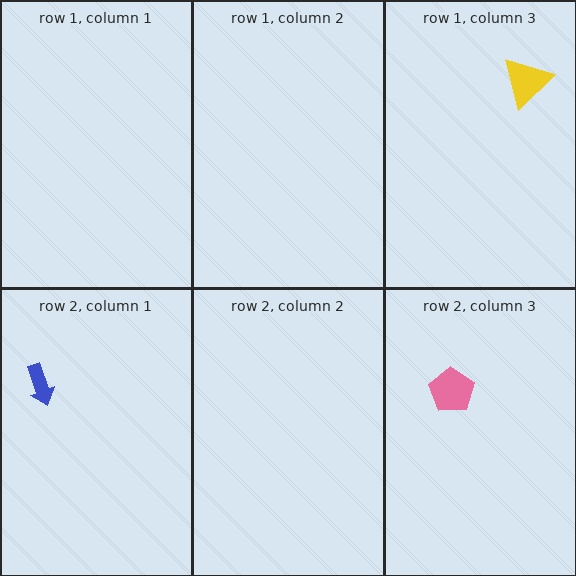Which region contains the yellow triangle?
The row 1, column 3 region.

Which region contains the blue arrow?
The row 2, column 1 region.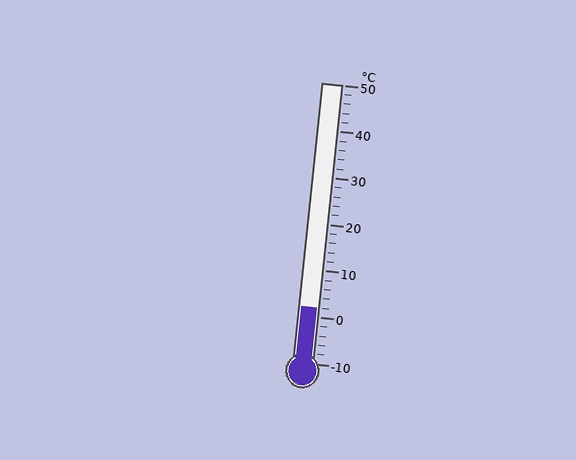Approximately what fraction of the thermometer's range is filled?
The thermometer is filled to approximately 20% of its range.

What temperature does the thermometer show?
The thermometer shows approximately 2°C.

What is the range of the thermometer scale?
The thermometer scale ranges from -10°C to 50°C.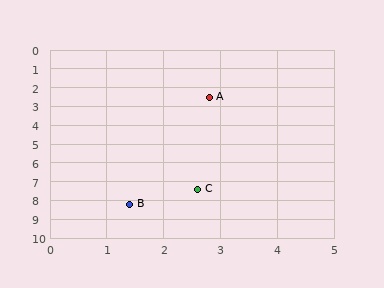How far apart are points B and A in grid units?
Points B and A are about 5.9 grid units apart.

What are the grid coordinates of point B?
Point B is at approximately (1.4, 8.2).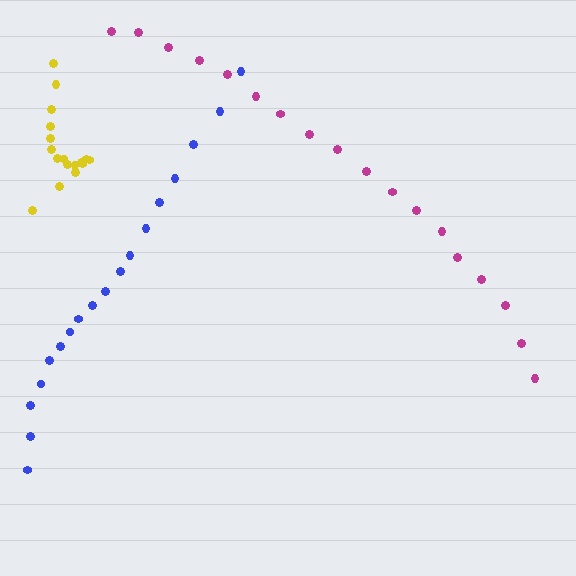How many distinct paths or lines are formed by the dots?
There are 3 distinct paths.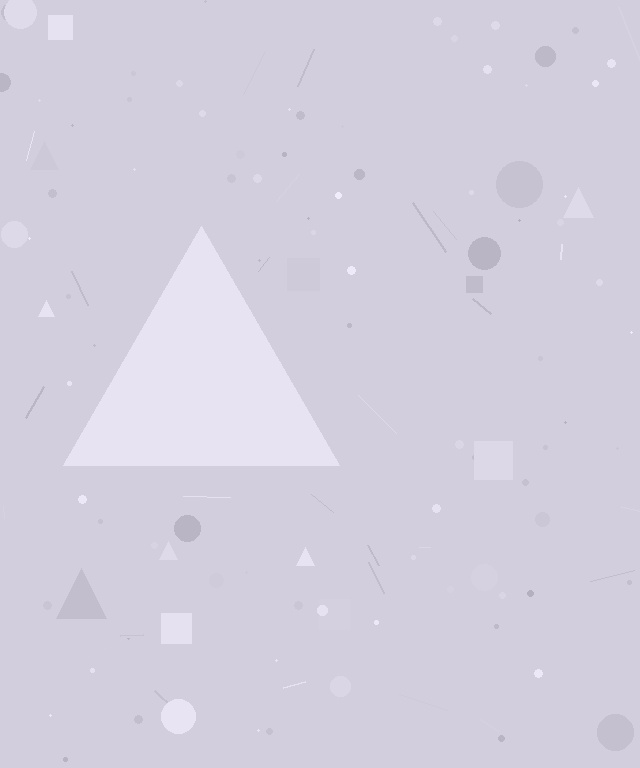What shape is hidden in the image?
A triangle is hidden in the image.